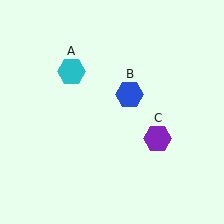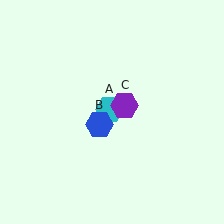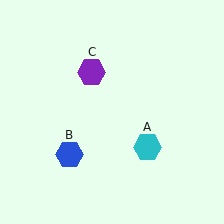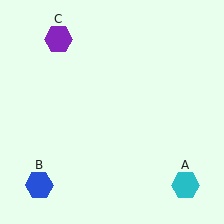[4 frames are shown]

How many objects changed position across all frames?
3 objects changed position: cyan hexagon (object A), blue hexagon (object B), purple hexagon (object C).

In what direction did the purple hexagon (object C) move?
The purple hexagon (object C) moved up and to the left.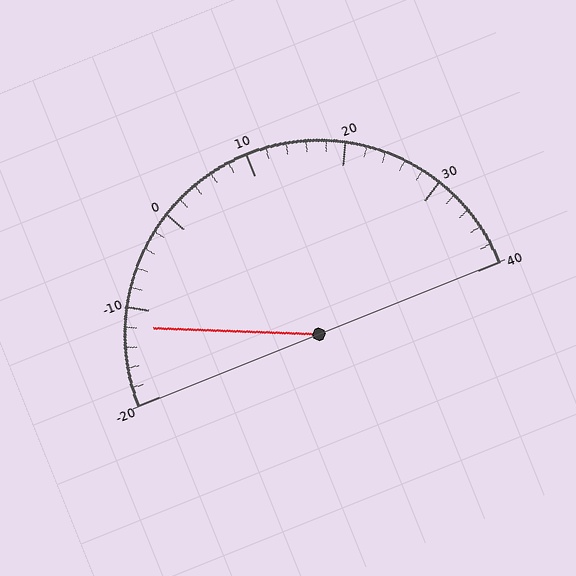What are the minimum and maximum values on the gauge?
The gauge ranges from -20 to 40.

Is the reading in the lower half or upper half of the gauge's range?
The reading is in the lower half of the range (-20 to 40).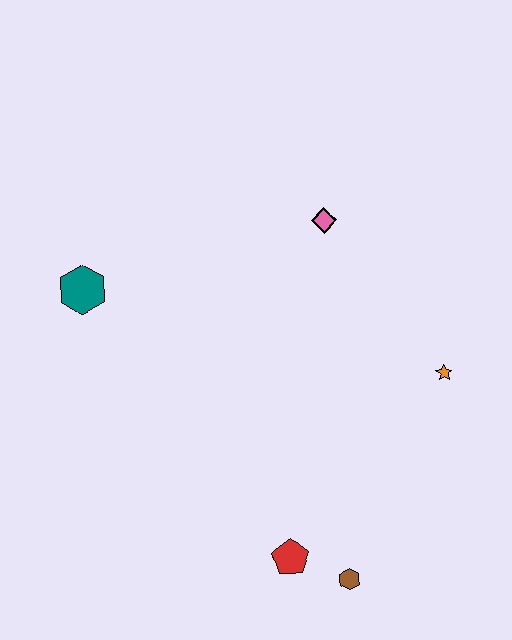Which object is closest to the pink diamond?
The orange star is closest to the pink diamond.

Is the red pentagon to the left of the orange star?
Yes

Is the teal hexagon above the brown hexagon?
Yes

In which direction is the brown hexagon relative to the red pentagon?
The brown hexagon is to the right of the red pentagon.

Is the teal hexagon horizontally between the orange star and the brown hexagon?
No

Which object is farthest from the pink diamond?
The brown hexagon is farthest from the pink diamond.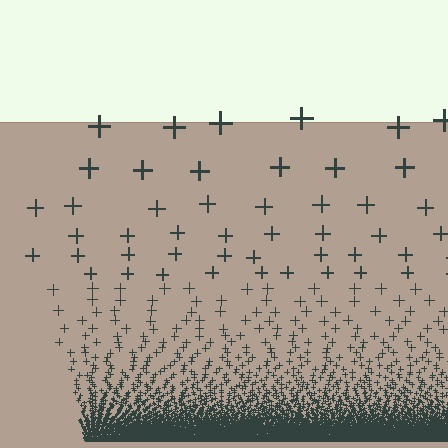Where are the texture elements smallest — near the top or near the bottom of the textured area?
Near the bottom.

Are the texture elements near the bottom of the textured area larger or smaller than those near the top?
Smaller. The gradient is inverted — elements near the bottom are smaller and denser.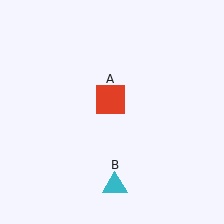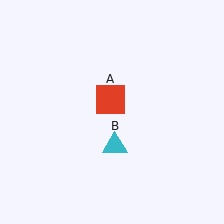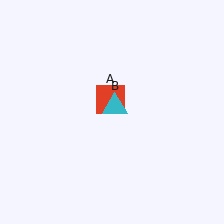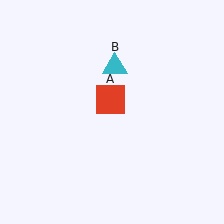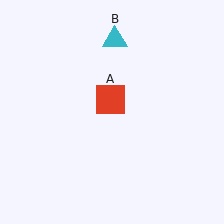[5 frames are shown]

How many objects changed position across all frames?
1 object changed position: cyan triangle (object B).